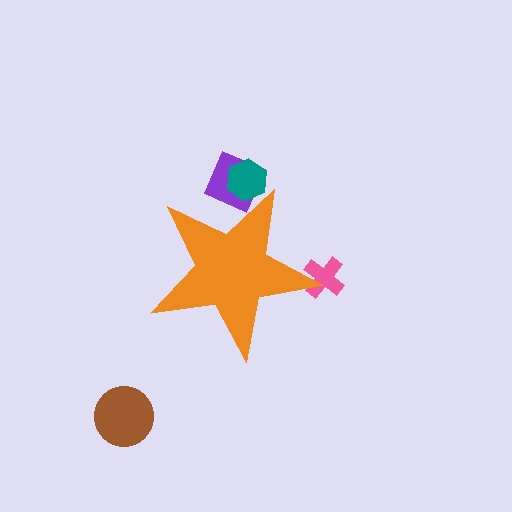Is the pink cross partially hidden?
Yes, the pink cross is partially hidden behind the orange star.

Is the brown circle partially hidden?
No, the brown circle is fully visible.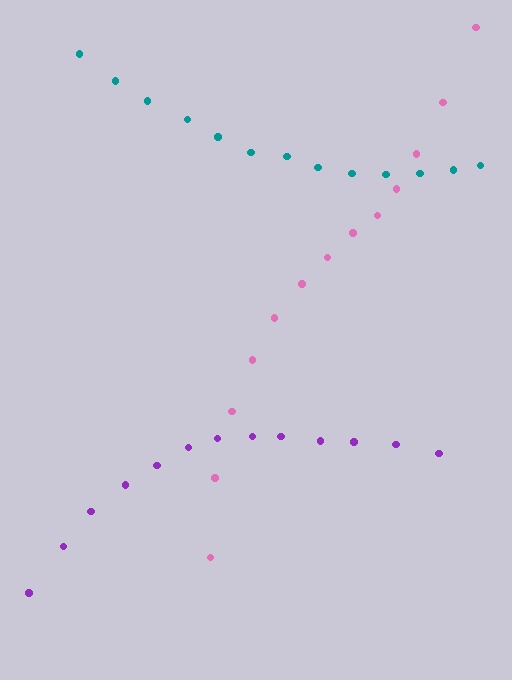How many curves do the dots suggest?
There are 3 distinct paths.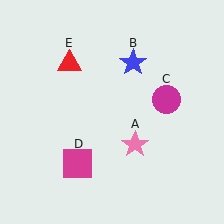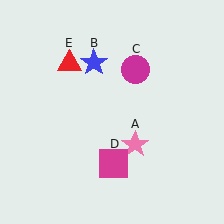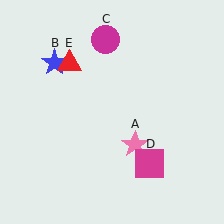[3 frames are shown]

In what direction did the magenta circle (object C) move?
The magenta circle (object C) moved up and to the left.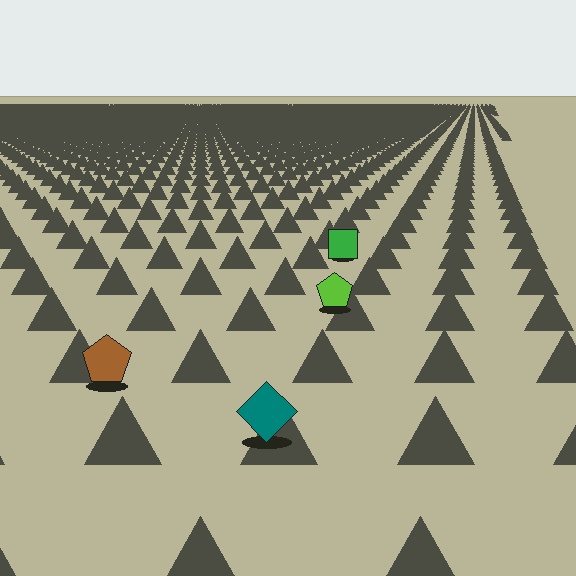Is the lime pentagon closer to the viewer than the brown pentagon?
No. The brown pentagon is closer — you can tell from the texture gradient: the ground texture is coarser near it.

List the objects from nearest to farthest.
From nearest to farthest: the teal diamond, the brown pentagon, the lime pentagon, the green square.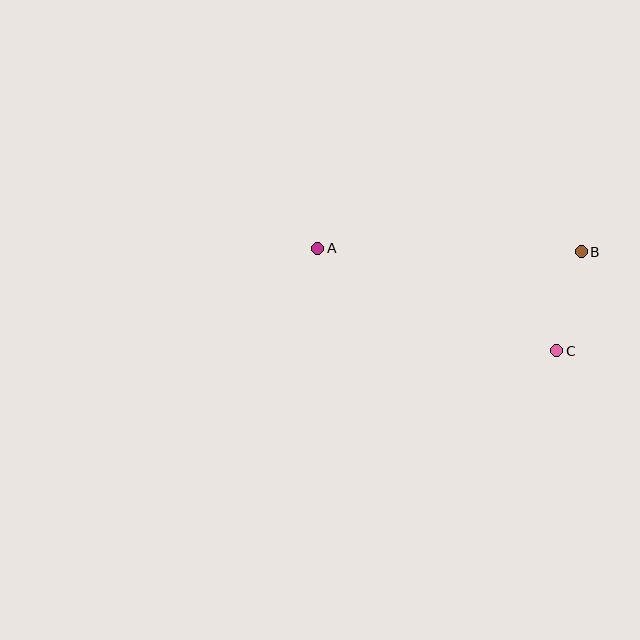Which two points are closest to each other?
Points B and C are closest to each other.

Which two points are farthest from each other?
Points A and B are farthest from each other.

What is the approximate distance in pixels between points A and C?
The distance between A and C is approximately 260 pixels.